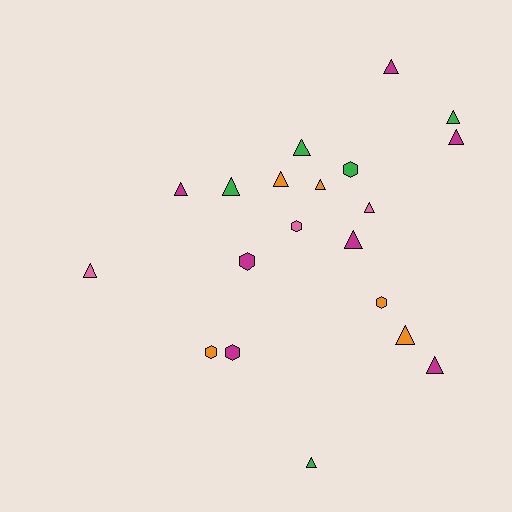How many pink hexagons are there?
There is 1 pink hexagon.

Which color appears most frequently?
Magenta, with 7 objects.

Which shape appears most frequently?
Triangle, with 14 objects.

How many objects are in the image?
There are 20 objects.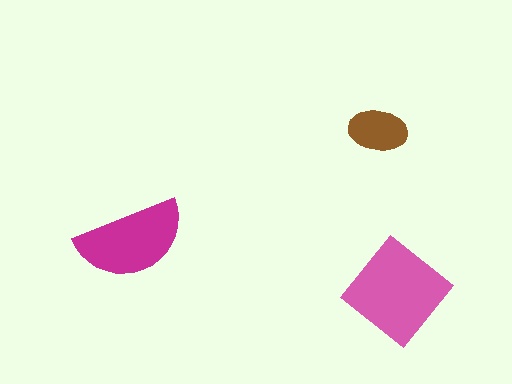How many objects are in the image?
There are 3 objects in the image.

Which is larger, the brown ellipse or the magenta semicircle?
The magenta semicircle.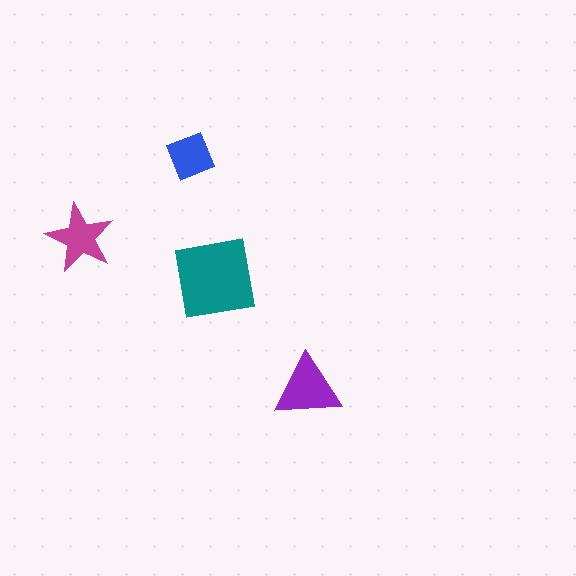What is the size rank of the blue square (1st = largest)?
4th.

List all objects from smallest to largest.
The blue square, the magenta star, the purple triangle, the teal square.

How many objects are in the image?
There are 4 objects in the image.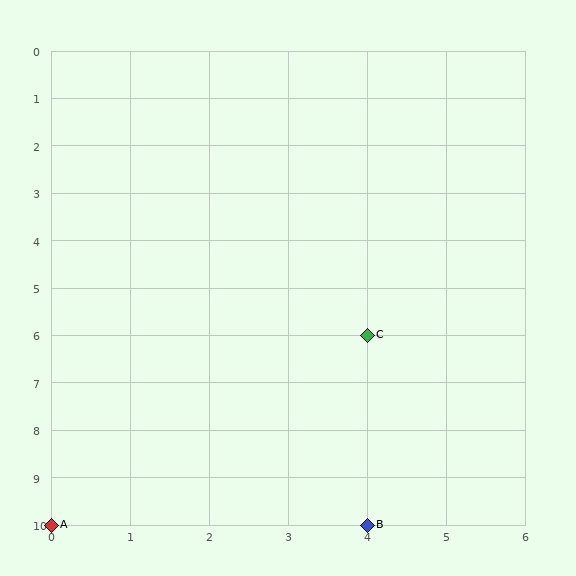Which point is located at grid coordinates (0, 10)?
Point A is at (0, 10).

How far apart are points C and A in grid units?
Points C and A are 4 columns and 4 rows apart (about 5.7 grid units diagonally).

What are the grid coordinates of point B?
Point B is at grid coordinates (4, 10).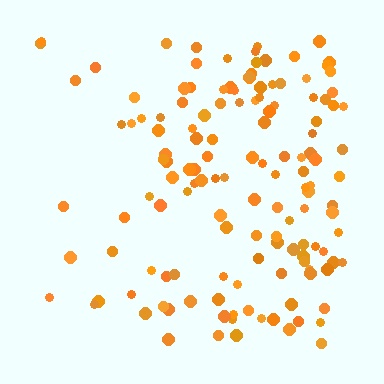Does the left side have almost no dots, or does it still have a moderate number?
Still a moderate number, just noticeably fewer than the right.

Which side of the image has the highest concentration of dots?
The right.